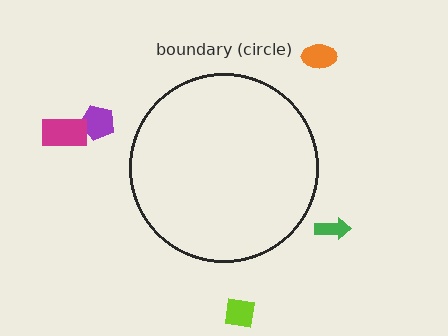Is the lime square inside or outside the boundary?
Outside.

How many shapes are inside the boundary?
0 inside, 5 outside.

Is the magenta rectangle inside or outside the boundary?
Outside.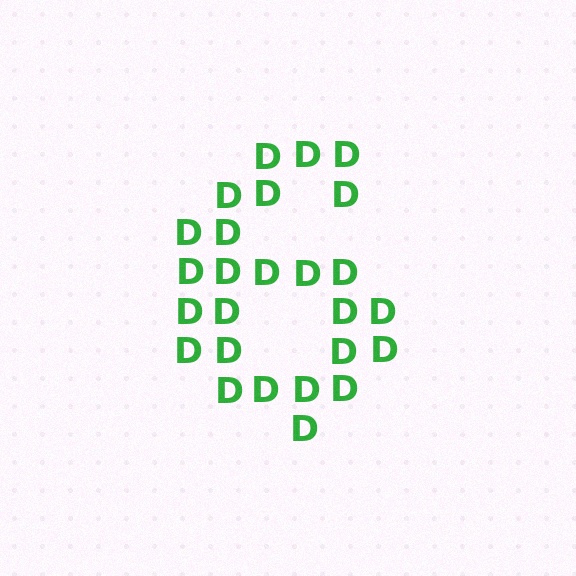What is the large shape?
The large shape is the digit 6.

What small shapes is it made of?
It is made of small letter D's.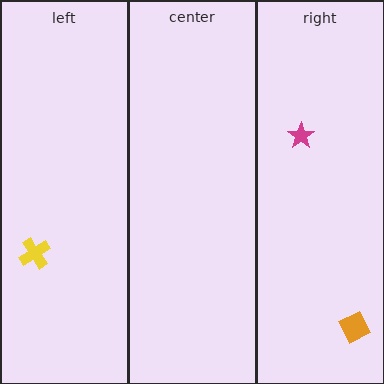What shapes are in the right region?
The magenta star, the orange diamond.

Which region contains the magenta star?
The right region.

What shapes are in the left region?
The yellow cross.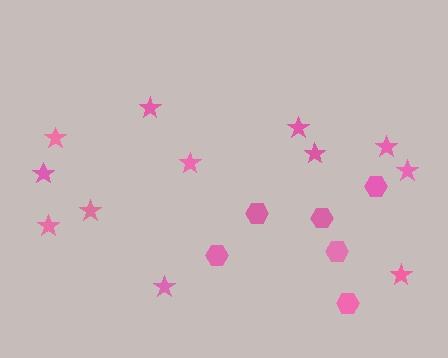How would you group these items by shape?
There are 2 groups: one group of stars (12) and one group of hexagons (6).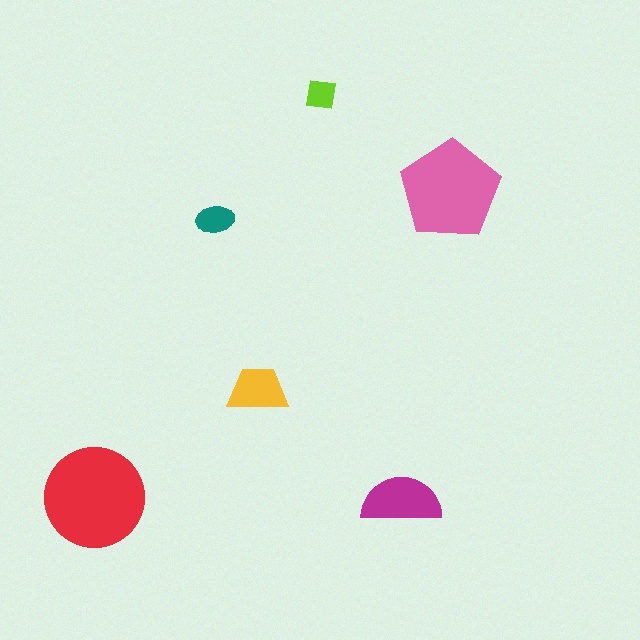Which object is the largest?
The red circle.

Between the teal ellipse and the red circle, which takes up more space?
The red circle.